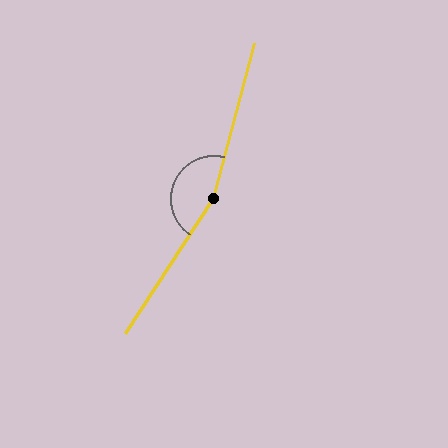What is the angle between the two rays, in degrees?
Approximately 162 degrees.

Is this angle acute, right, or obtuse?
It is obtuse.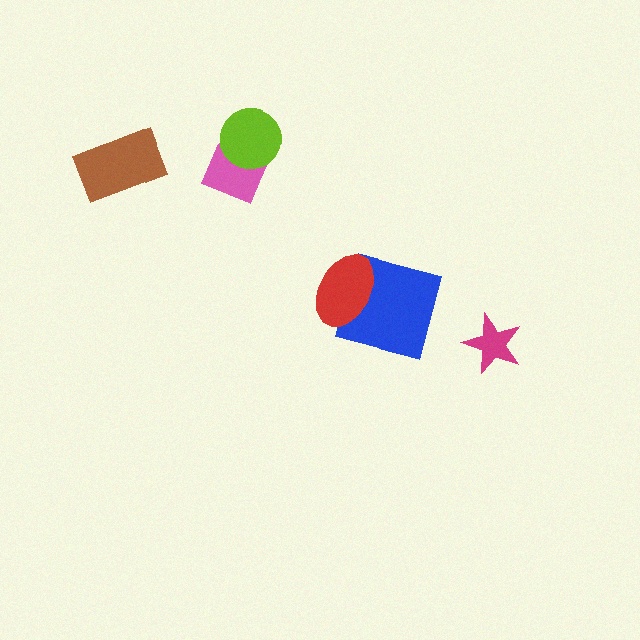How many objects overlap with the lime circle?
1 object overlaps with the lime circle.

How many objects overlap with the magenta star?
0 objects overlap with the magenta star.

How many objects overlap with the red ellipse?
1 object overlaps with the red ellipse.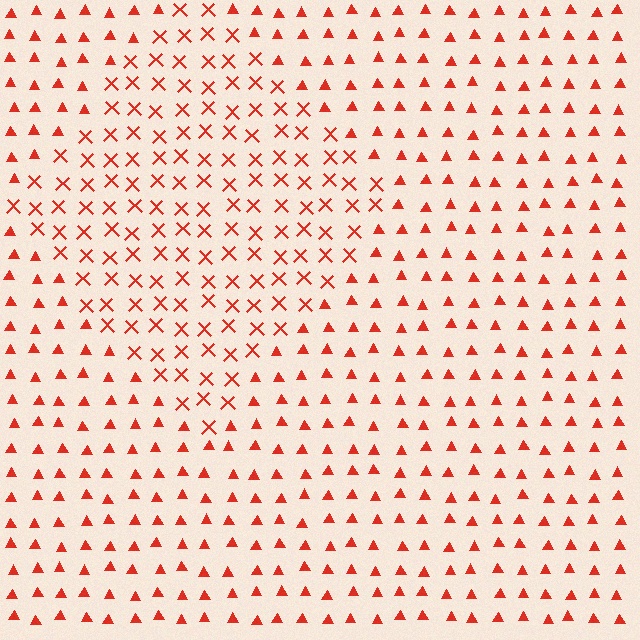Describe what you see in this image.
The image is filled with small red elements arranged in a uniform grid. A diamond-shaped region contains X marks, while the surrounding area contains triangles. The boundary is defined purely by the change in element shape.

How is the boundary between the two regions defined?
The boundary is defined by a change in element shape: X marks inside vs. triangles outside. All elements share the same color and spacing.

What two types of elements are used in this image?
The image uses X marks inside the diamond region and triangles outside it.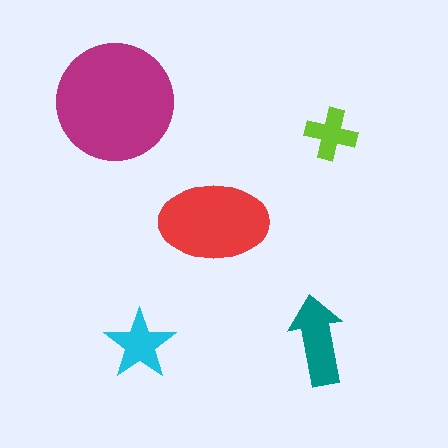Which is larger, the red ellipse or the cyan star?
The red ellipse.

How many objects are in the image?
There are 5 objects in the image.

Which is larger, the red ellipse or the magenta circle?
The magenta circle.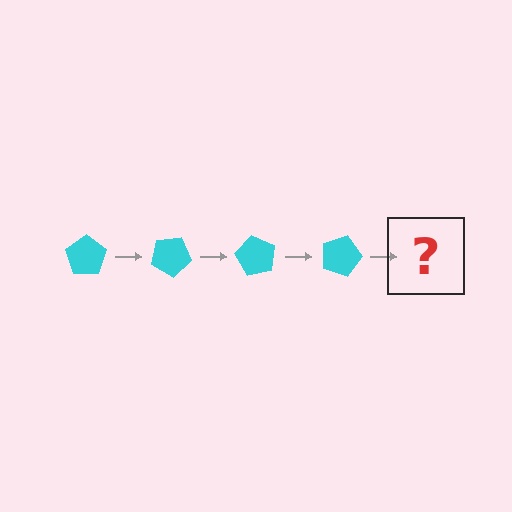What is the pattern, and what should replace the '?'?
The pattern is that the pentagon rotates 30 degrees each step. The '?' should be a cyan pentagon rotated 120 degrees.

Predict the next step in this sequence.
The next step is a cyan pentagon rotated 120 degrees.